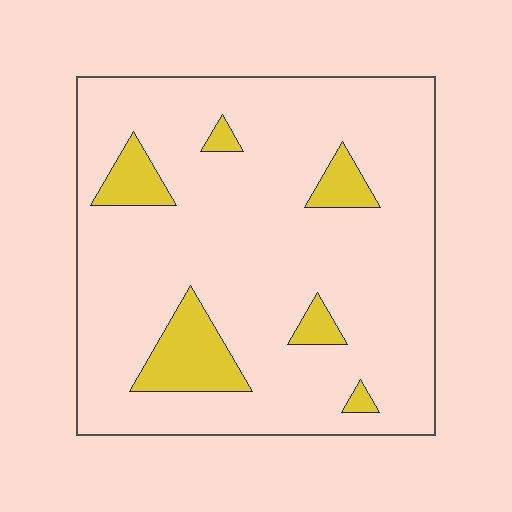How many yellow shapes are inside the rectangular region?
6.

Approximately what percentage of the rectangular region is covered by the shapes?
Approximately 10%.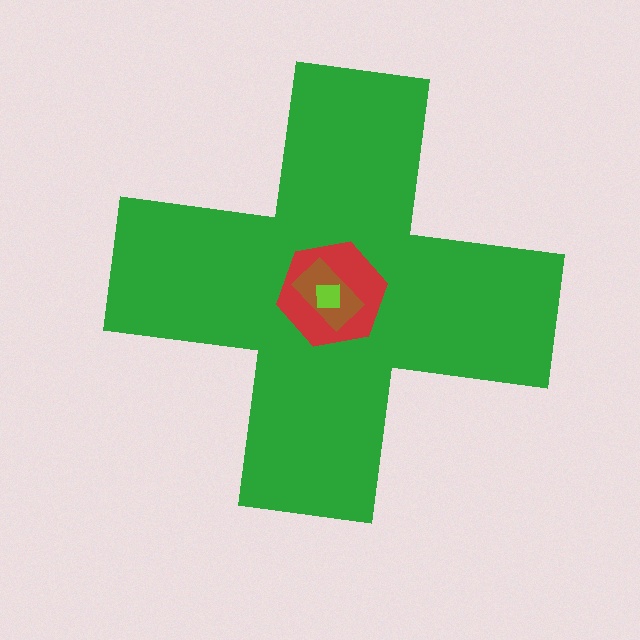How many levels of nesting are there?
4.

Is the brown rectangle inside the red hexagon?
Yes.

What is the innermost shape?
The lime square.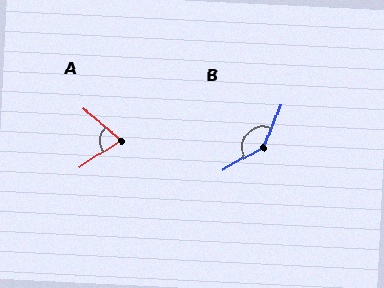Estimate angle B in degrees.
Approximately 141 degrees.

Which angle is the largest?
B, at approximately 141 degrees.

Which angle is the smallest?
A, at approximately 72 degrees.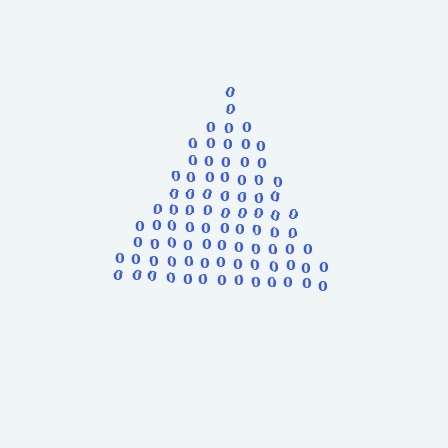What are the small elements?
The small elements are digit 0's.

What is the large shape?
The large shape is a triangle.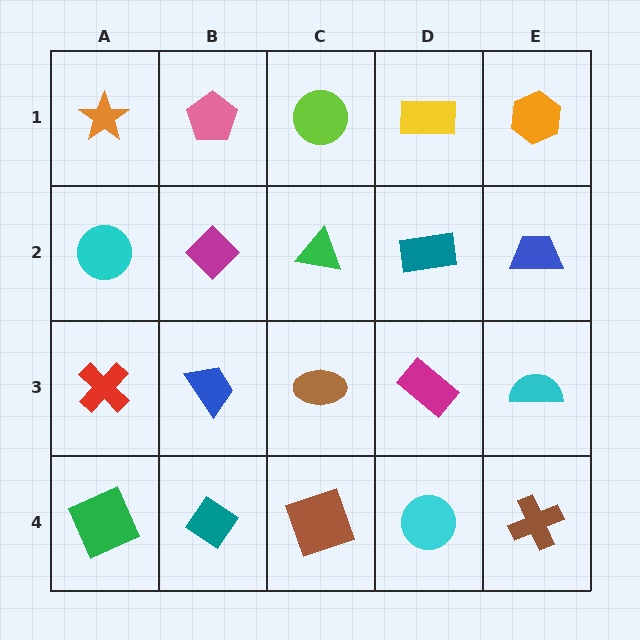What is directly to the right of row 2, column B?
A green triangle.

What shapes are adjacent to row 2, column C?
A lime circle (row 1, column C), a brown ellipse (row 3, column C), a magenta diamond (row 2, column B), a teal rectangle (row 2, column D).